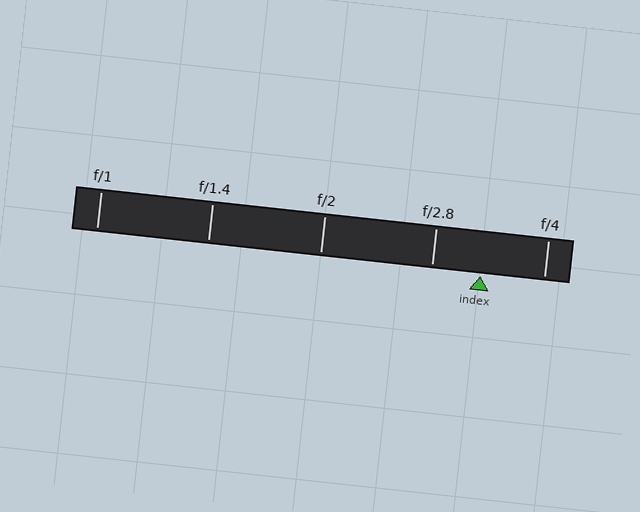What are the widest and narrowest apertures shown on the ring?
The widest aperture shown is f/1 and the narrowest is f/4.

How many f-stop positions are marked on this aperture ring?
There are 5 f-stop positions marked.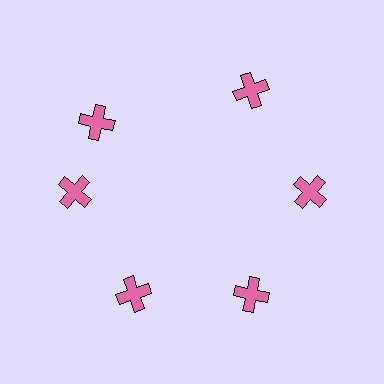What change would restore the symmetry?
The symmetry would be restored by rotating it back into even spacing with its neighbors so that all 6 crosses sit at equal angles and equal distance from the center.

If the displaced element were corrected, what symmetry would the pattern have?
It would have 6-fold rotational symmetry — the pattern would map onto itself every 60 degrees.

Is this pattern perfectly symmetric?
No. The 6 pink crosses are arranged in a ring, but one element near the 11 o'clock position is rotated out of alignment along the ring, breaking the 6-fold rotational symmetry.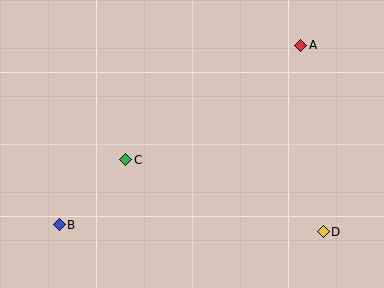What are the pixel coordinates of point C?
Point C is at (126, 160).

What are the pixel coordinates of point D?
Point D is at (323, 232).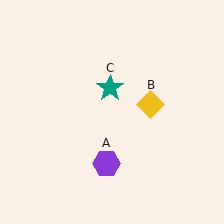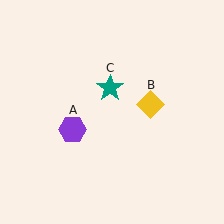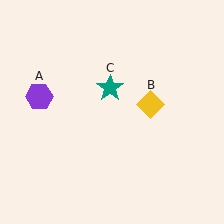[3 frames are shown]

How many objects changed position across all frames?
1 object changed position: purple hexagon (object A).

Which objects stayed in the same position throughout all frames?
Yellow diamond (object B) and teal star (object C) remained stationary.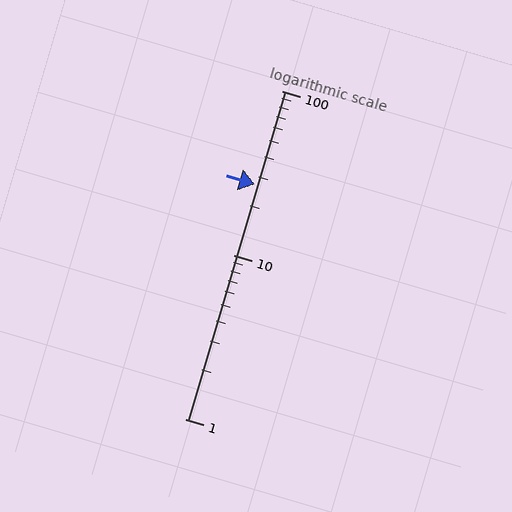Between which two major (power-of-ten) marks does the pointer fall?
The pointer is between 10 and 100.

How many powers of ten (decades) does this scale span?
The scale spans 2 decades, from 1 to 100.